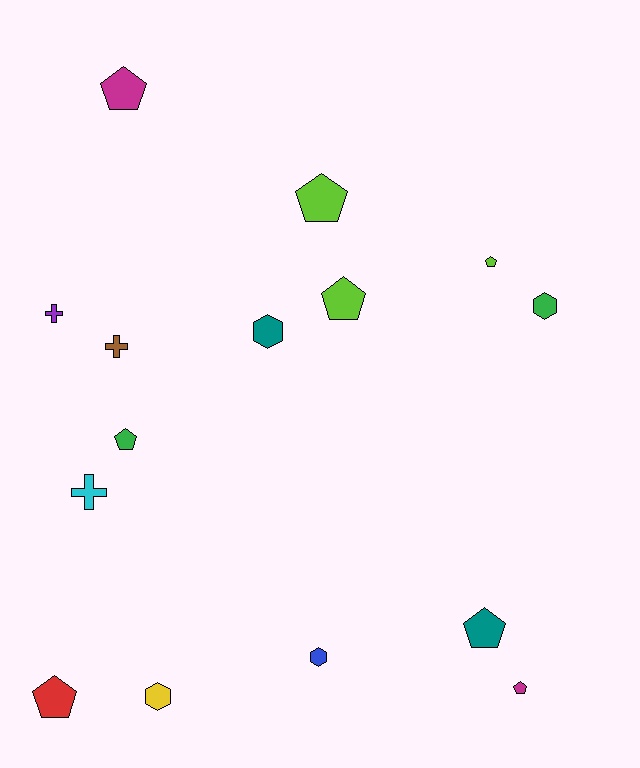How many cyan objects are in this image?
There is 1 cyan object.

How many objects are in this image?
There are 15 objects.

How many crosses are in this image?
There are 3 crosses.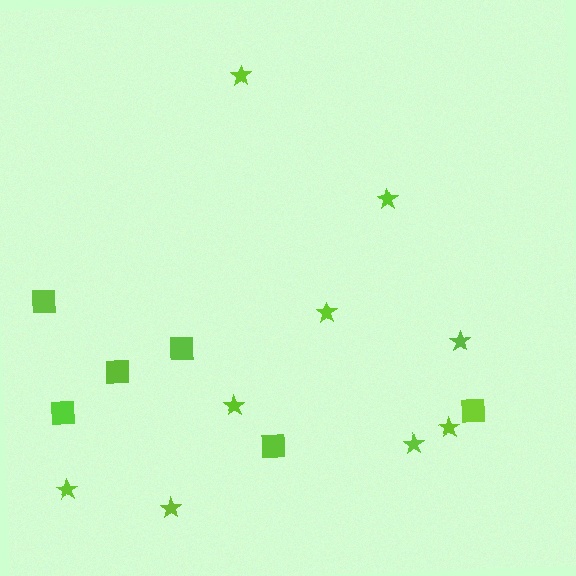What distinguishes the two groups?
There are 2 groups: one group of stars (9) and one group of squares (6).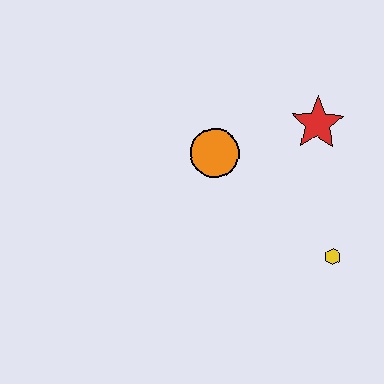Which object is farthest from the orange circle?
The yellow hexagon is farthest from the orange circle.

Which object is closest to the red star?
The orange circle is closest to the red star.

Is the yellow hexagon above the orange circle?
No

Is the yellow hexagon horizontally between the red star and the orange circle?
No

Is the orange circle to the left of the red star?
Yes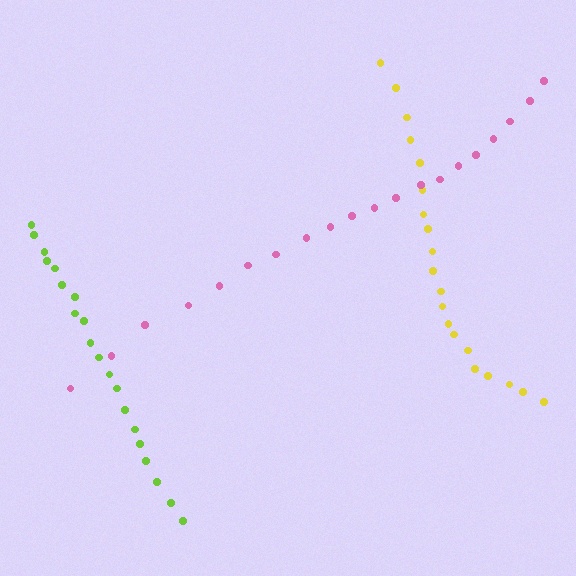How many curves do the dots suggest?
There are 3 distinct paths.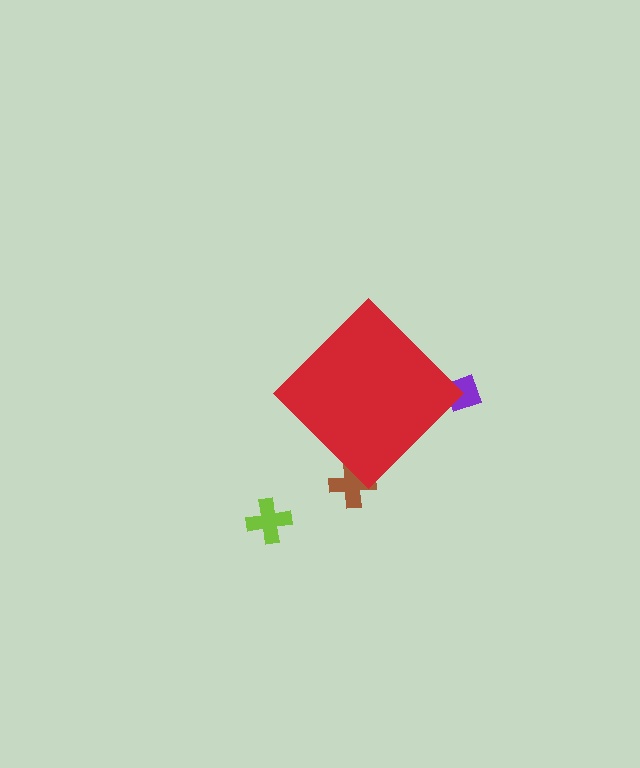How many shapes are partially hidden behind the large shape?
2 shapes are partially hidden.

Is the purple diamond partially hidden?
Yes, the purple diamond is partially hidden behind the red diamond.